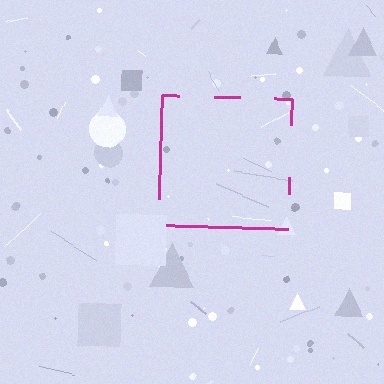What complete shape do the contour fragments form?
The contour fragments form a square.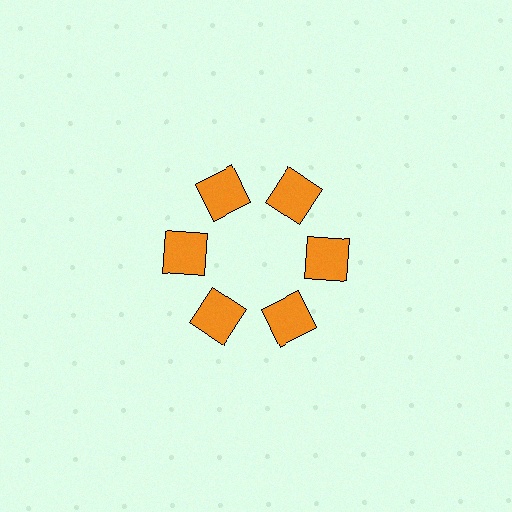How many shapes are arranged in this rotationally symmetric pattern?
There are 6 shapes, arranged in 6 groups of 1.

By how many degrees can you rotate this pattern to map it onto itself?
The pattern maps onto itself every 60 degrees of rotation.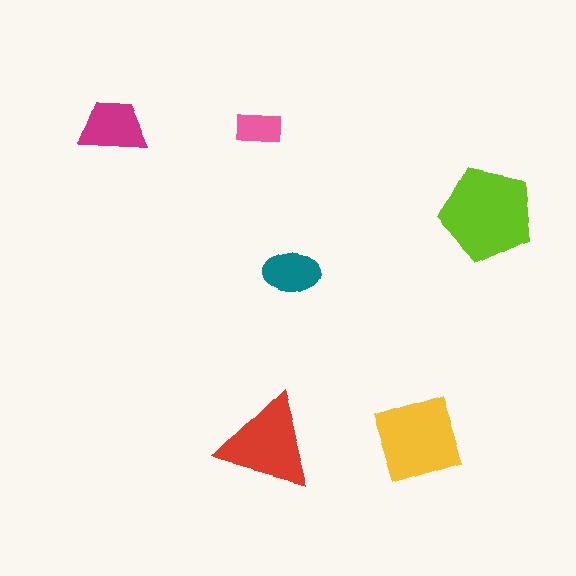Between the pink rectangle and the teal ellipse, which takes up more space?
The teal ellipse.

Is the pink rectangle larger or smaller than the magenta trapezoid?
Smaller.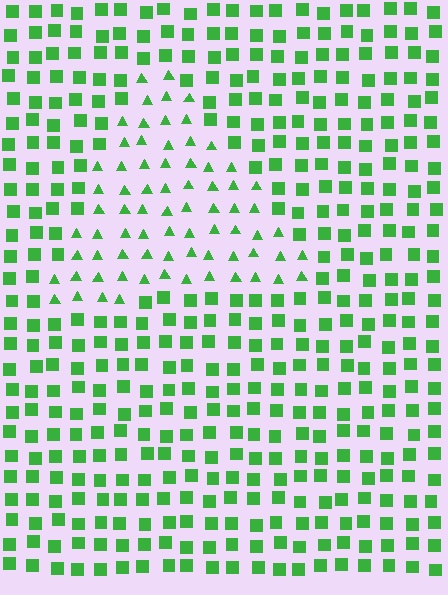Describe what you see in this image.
The image is filled with small green elements arranged in a uniform grid. A triangle-shaped region contains triangles, while the surrounding area contains squares. The boundary is defined purely by the change in element shape.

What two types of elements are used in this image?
The image uses triangles inside the triangle region and squares outside it.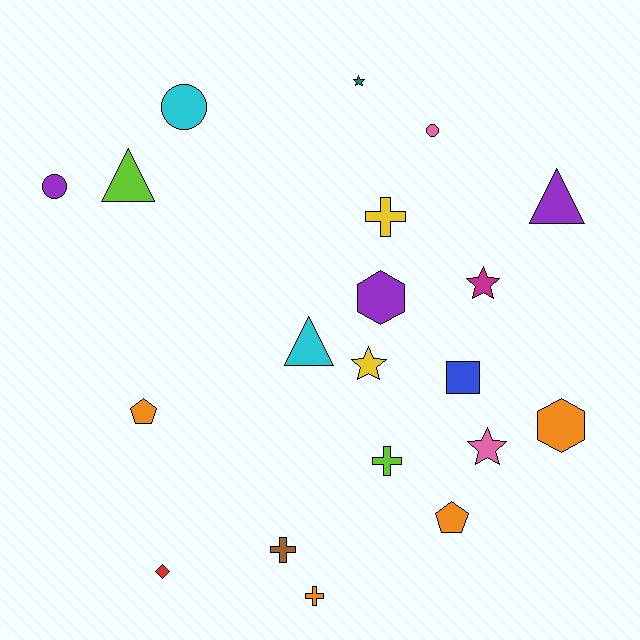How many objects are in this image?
There are 20 objects.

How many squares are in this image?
There is 1 square.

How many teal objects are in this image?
There is 1 teal object.